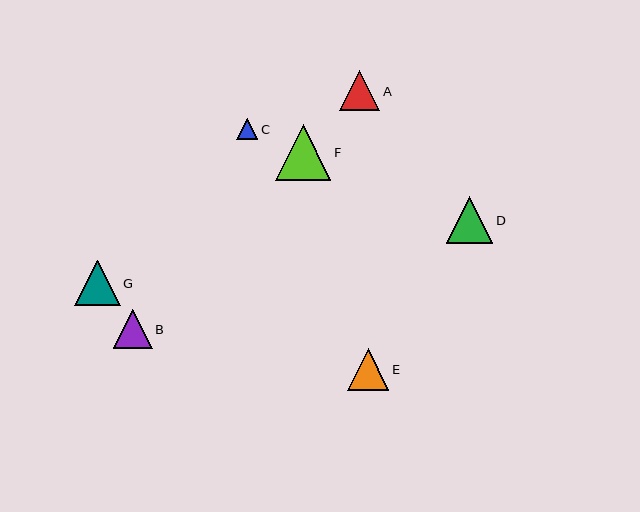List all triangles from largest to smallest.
From largest to smallest: F, D, G, E, A, B, C.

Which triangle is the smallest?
Triangle C is the smallest with a size of approximately 21 pixels.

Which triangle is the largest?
Triangle F is the largest with a size of approximately 55 pixels.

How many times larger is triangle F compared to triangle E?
Triangle F is approximately 1.3 times the size of triangle E.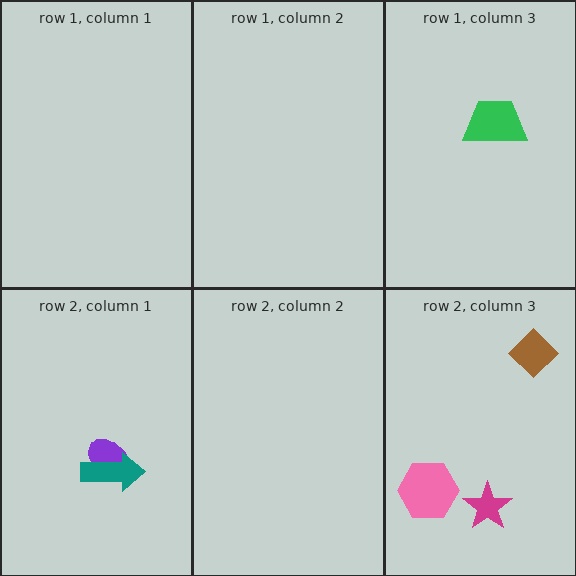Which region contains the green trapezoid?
The row 1, column 3 region.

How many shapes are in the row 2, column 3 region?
3.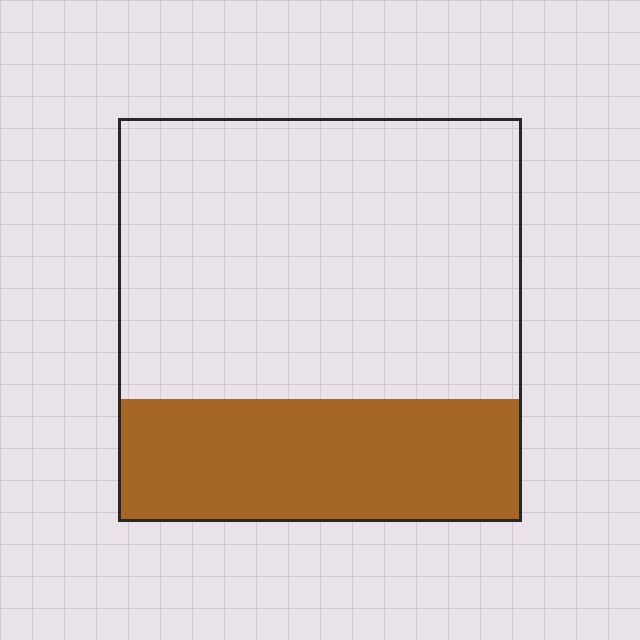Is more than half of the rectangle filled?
No.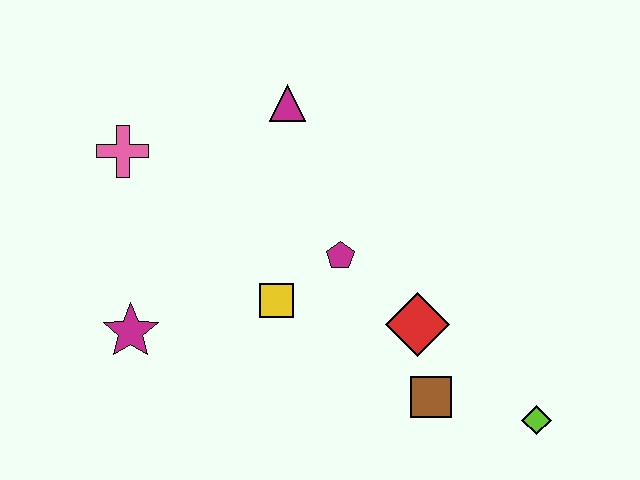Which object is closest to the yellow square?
The magenta pentagon is closest to the yellow square.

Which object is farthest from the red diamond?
The pink cross is farthest from the red diamond.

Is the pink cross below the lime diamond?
No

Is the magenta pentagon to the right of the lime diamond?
No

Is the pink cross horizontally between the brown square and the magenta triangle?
No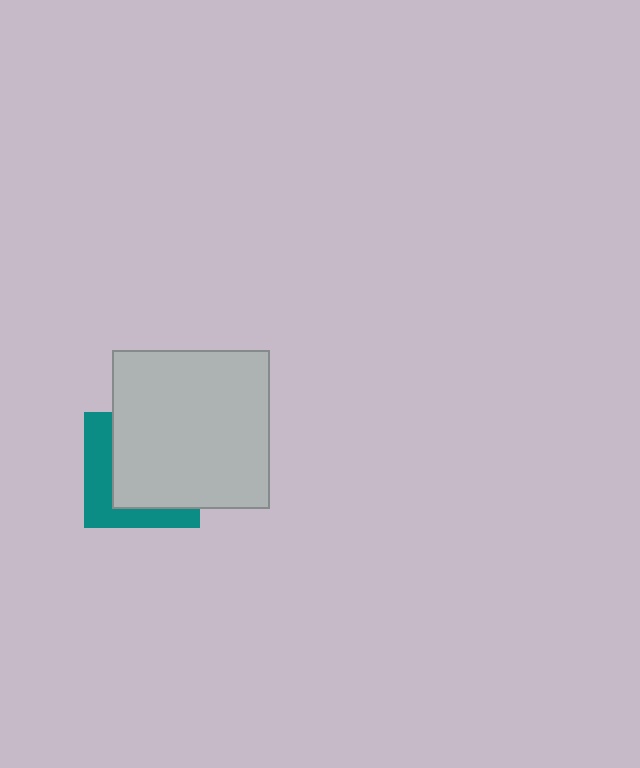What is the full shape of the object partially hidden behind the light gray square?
The partially hidden object is a teal square.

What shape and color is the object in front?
The object in front is a light gray square.